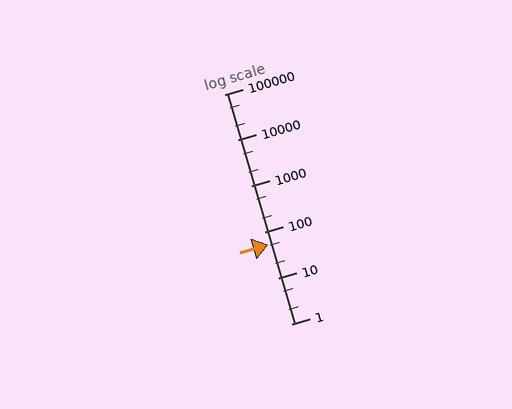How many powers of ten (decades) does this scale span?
The scale spans 5 decades, from 1 to 100000.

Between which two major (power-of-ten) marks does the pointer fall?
The pointer is between 10 and 100.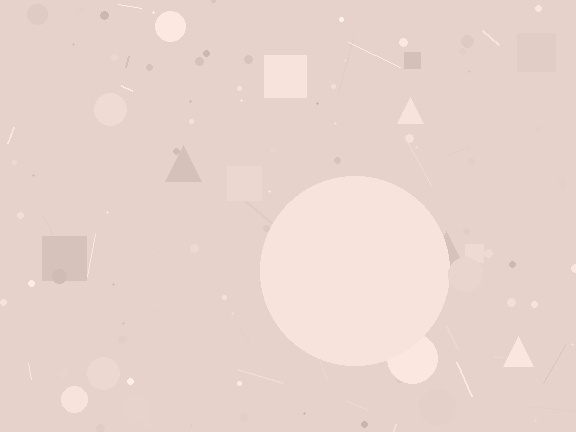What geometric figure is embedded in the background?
A circle is embedded in the background.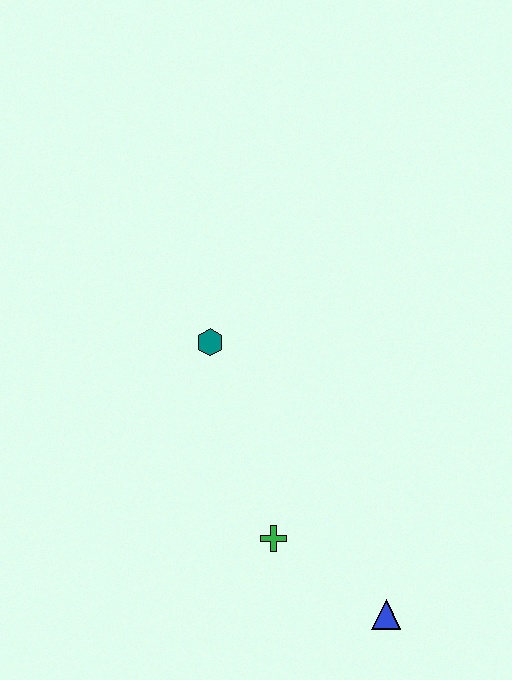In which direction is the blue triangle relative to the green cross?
The blue triangle is to the right of the green cross.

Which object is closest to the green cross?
The blue triangle is closest to the green cross.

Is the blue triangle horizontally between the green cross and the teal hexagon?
No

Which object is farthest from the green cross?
The teal hexagon is farthest from the green cross.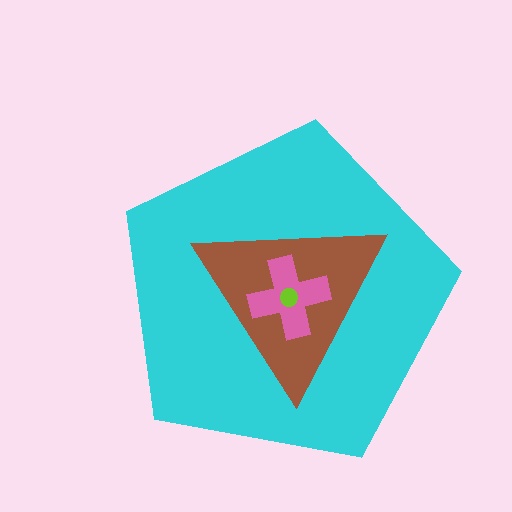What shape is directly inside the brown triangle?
The pink cross.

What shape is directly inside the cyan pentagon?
The brown triangle.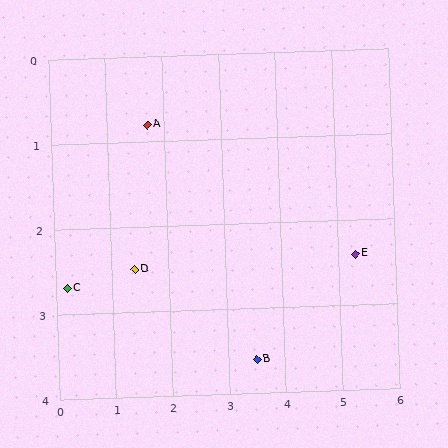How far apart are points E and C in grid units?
Points E and C are about 5.1 grid units apart.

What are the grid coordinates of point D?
Point D is at approximately (1.4, 2.5).